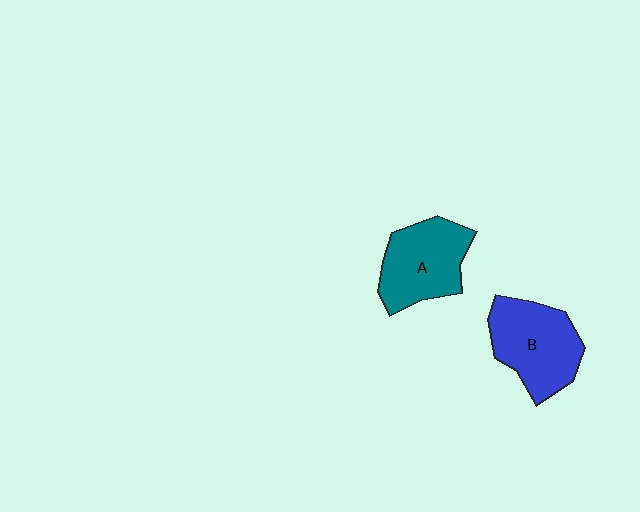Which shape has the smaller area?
Shape A (teal).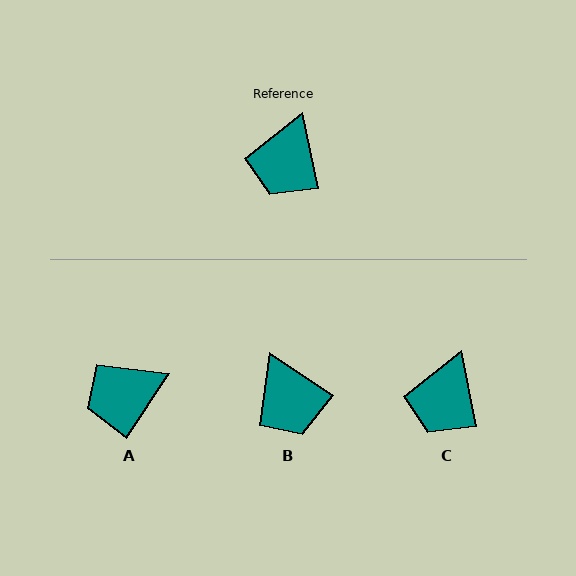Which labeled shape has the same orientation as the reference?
C.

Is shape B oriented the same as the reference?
No, it is off by about 44 degrees.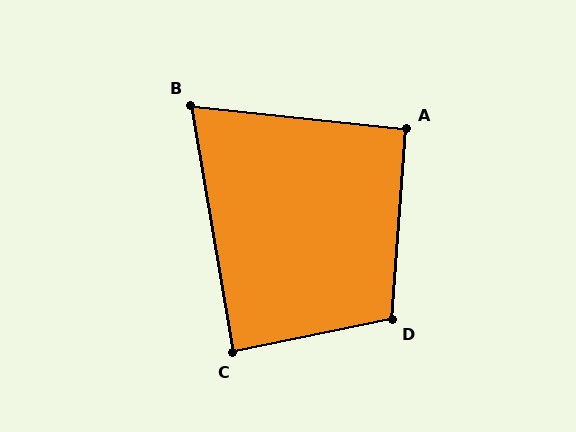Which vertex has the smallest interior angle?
B, at approximately 74 degrees.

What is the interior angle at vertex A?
Approximately 92 degrees (approximately right).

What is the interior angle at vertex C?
Approximately 88 degrees (approximately right).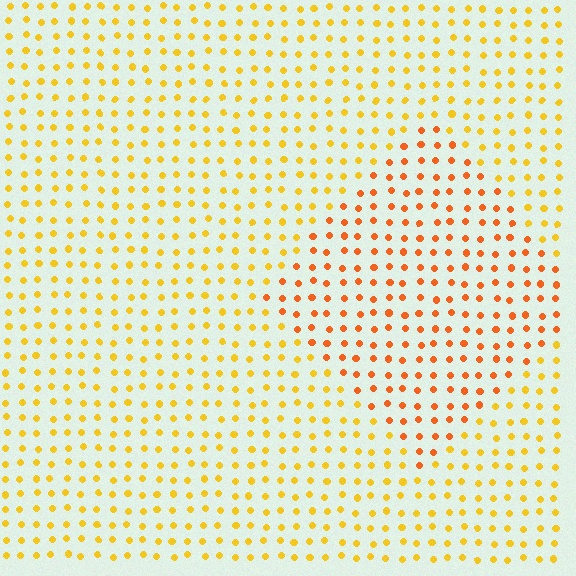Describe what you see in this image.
The image is filled with small yellow elements in a uniform arrangement. A diamond-shaped region is visible where the elements are tinted to a slightly different hue, forming a subtle color boundary.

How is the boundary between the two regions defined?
The boundary is defined purely by a slight shift in hue (about 29 degrees). Spacing, size, and orientation are identical on both sides.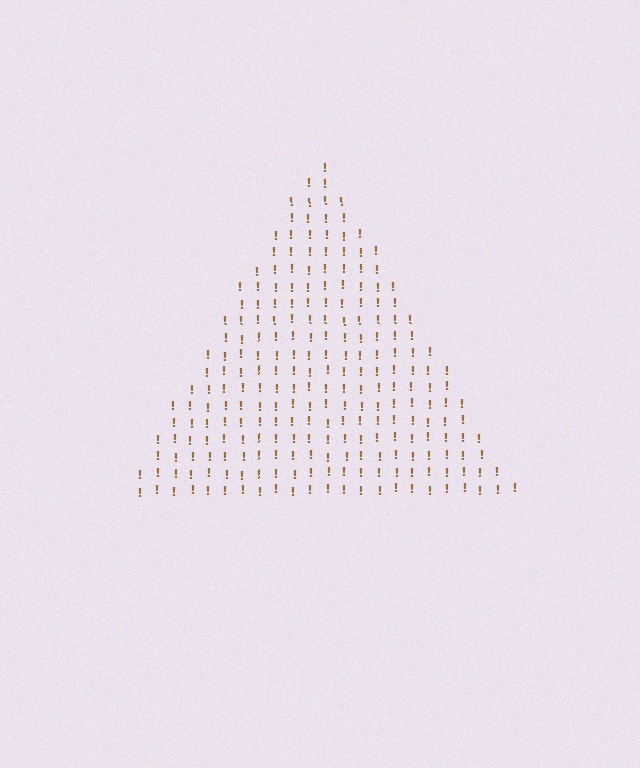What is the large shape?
The large shape is a triangle.